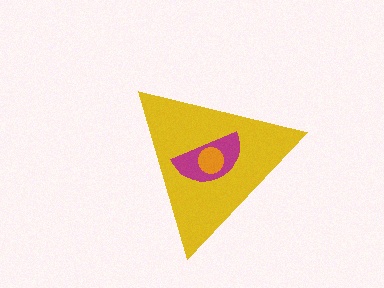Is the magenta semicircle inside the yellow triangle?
Yes.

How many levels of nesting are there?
3.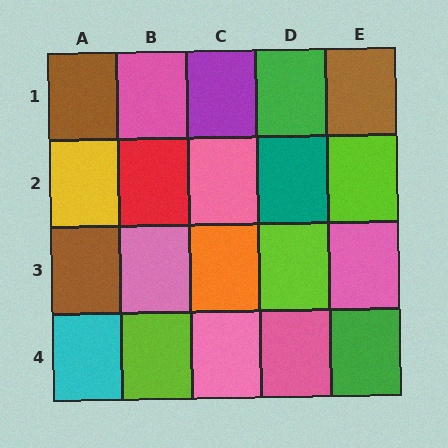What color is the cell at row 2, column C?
Pink.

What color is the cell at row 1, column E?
Brown.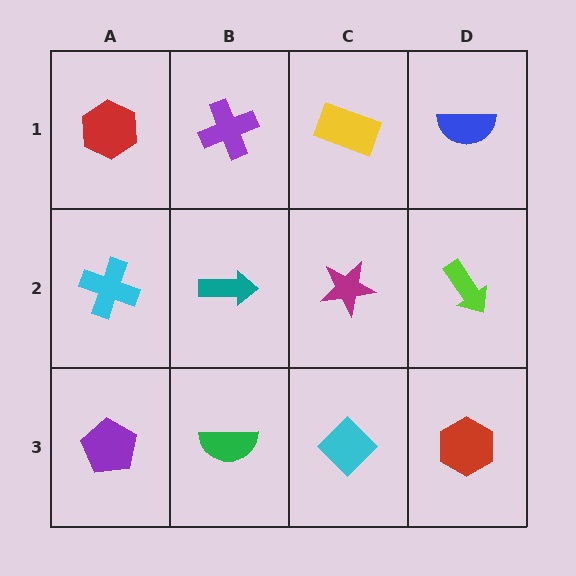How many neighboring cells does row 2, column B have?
4.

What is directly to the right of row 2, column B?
A magenta star.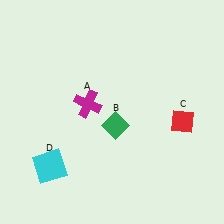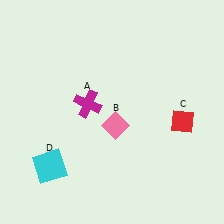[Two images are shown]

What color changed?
The diamond (B) changed from green in Image 1 to pink in Image 2.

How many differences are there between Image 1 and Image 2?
There is 1 difference between the two images.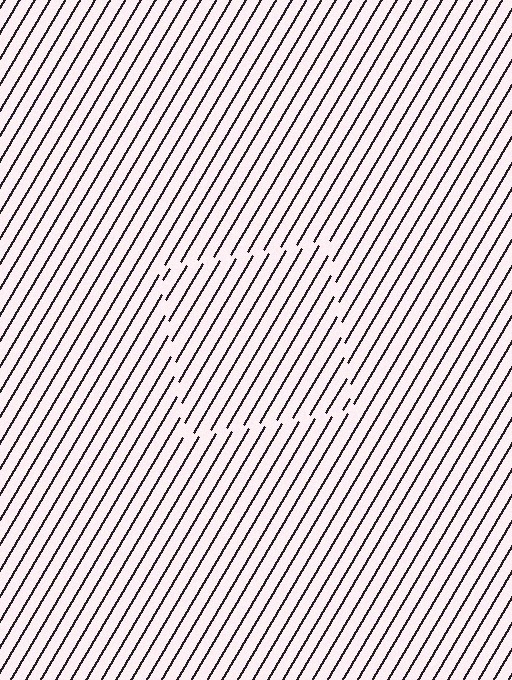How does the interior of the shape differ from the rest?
The interior of the shape contains the same grating, shifted by half a period — the contour is defined by the phase discontinuity where line-ends from the inner and outer gratings abut.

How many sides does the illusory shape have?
4 sides — the line-ends trace a square.